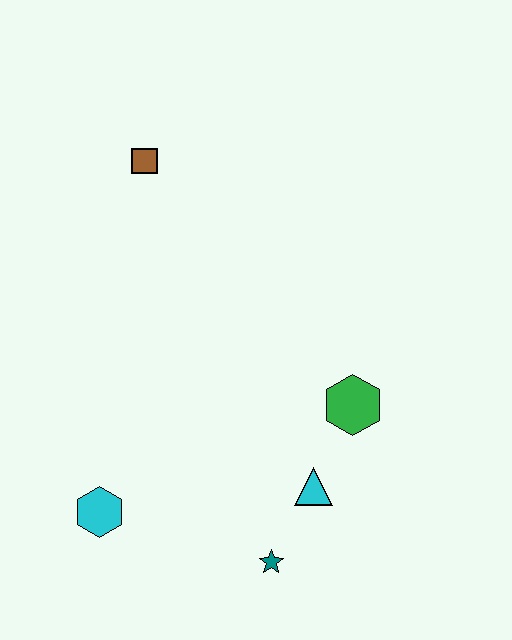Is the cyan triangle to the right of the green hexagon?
No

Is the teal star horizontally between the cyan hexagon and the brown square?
No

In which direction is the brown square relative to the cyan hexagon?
The brown square is above the cyan hexagon.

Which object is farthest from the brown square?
The teal star is farthest from the brown square.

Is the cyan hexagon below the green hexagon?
Yes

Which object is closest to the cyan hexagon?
The teal star is closest to the cyan hexagon.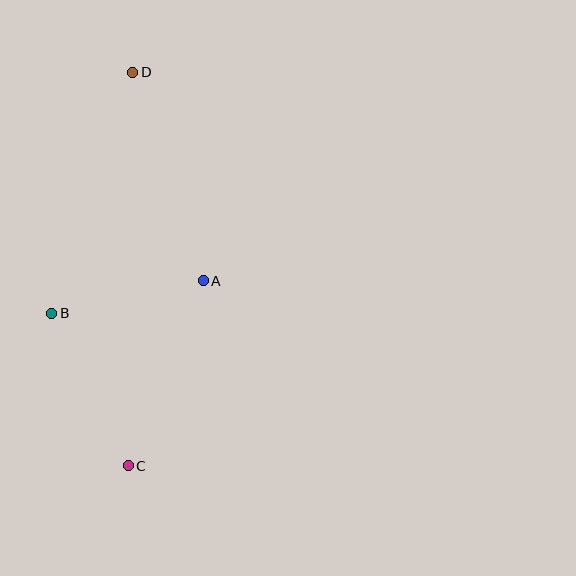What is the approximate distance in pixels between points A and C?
The distance between A and C is approximately 200 pixels.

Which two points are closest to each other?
Points A and B are closest to each other.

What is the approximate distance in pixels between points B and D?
The distance between B and D is approximately 254 pixels.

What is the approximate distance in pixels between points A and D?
The distance between A and D is approximately 220 pixels.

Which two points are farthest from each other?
Points C and D are farthest from each other.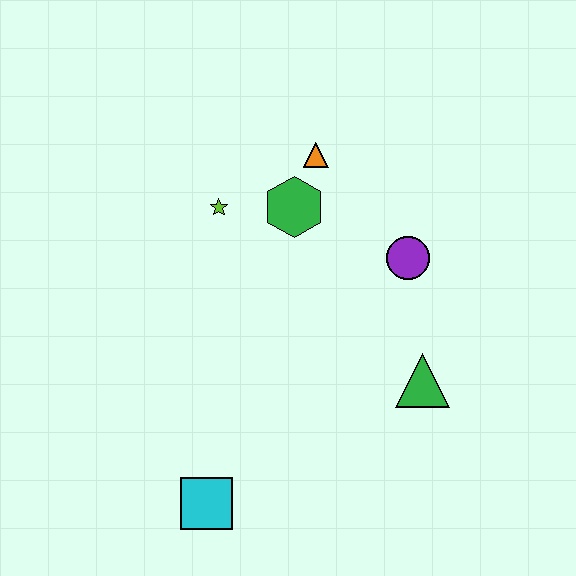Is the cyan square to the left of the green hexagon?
Yes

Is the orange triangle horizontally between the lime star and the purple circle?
Yes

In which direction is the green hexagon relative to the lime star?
The green hexagon is to the right of the lime star.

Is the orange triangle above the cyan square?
Yes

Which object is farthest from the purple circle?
The cyan square is farthest from the purple circle.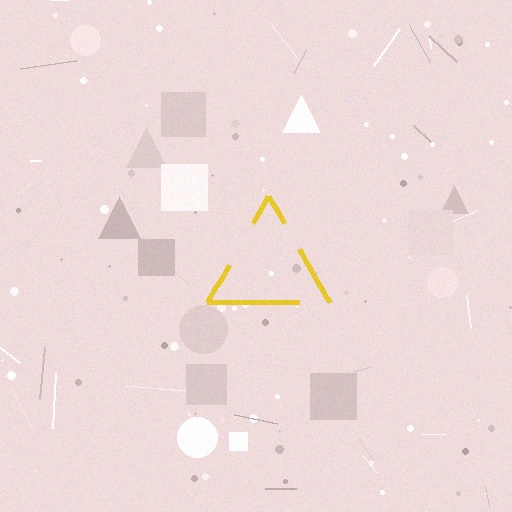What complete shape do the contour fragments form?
The contour fragments form a triangle.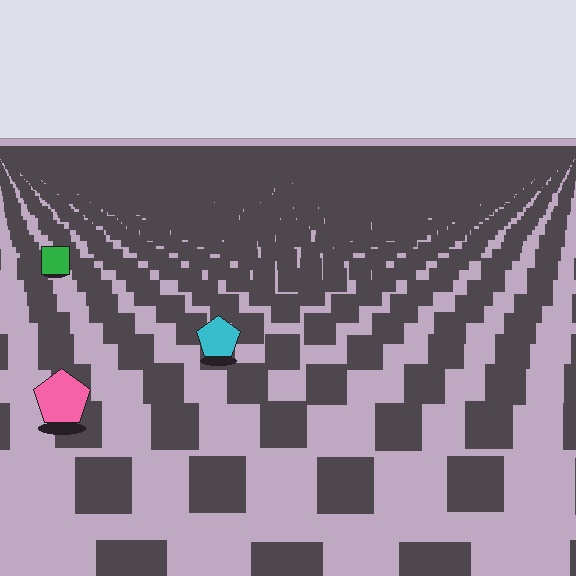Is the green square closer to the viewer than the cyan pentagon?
No. The cyan pentagon is closer — you can tell from the texture gradient: the ground texture is coarser near it.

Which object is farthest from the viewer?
The green square is farthest from the viewer. It appears smaller and the ground texture around it is denser.